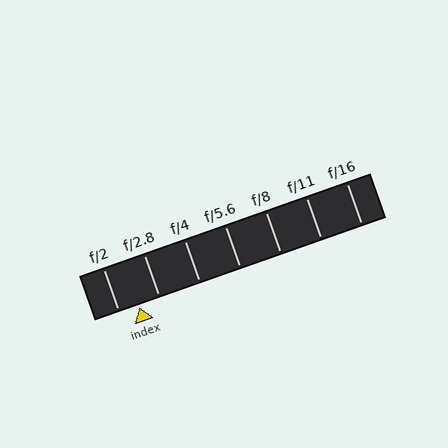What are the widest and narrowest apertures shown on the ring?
The widest aperture shown is f/2 and the narrowest is f/16.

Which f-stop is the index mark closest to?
The index mark is closest to f/2.8.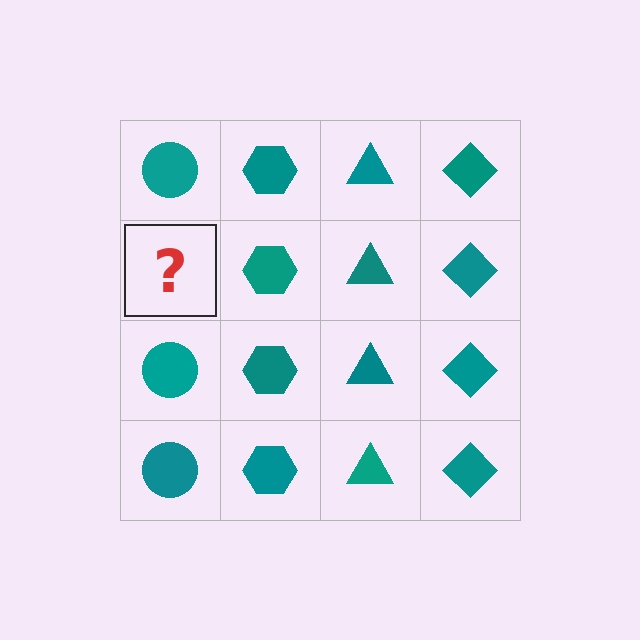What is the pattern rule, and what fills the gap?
The rule is that each column has a consistent shape. The gap should be filled with a teal circle.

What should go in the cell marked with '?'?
The missing cell should contain a teal circle.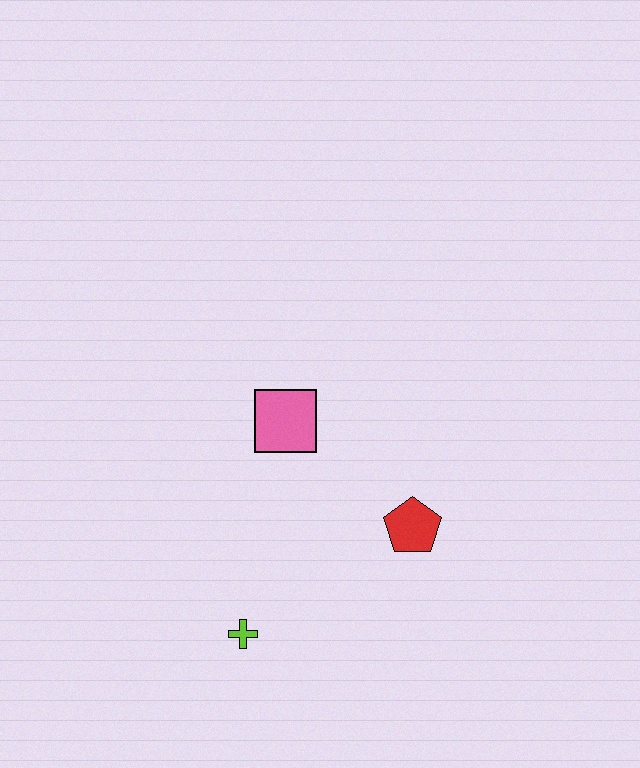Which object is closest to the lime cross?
The red pentagon is closest to the lime cross.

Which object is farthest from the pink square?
The lime cross is farthest from the pink square.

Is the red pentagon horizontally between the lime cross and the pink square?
No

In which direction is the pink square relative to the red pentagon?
The pink square is to the left of the red pentagon.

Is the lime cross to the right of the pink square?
No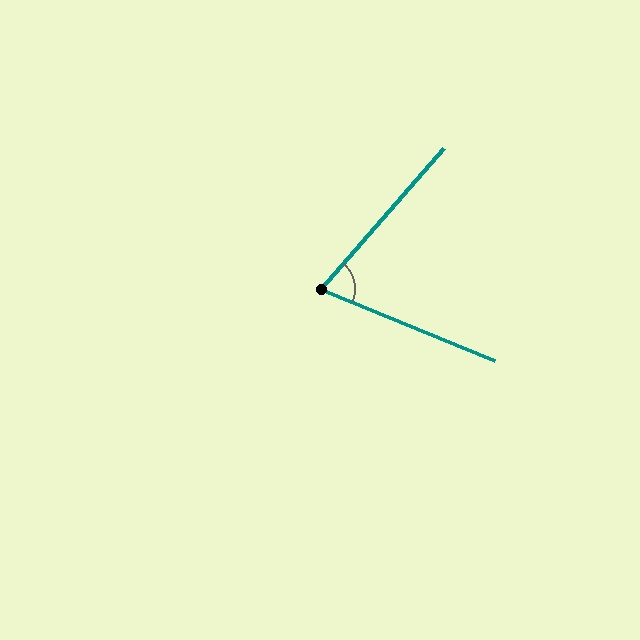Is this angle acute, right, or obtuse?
It is acute.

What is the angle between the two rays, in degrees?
Approximately 71 degrees.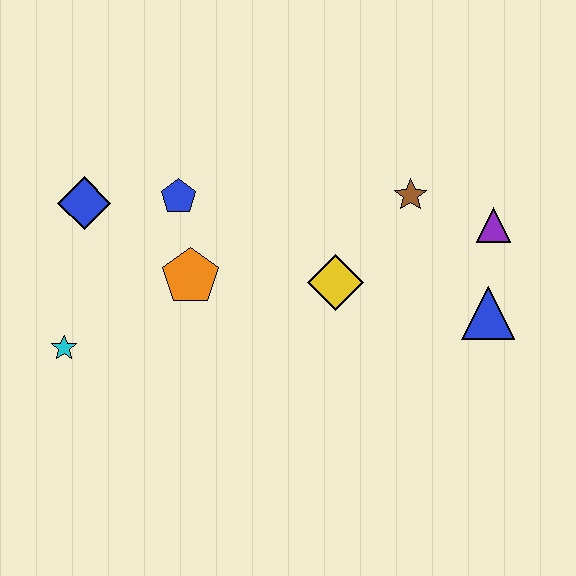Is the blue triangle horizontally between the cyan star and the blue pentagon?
No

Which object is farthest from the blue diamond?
The blue triangle is farthest from the blue diamond.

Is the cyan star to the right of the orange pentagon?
No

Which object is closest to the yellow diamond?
The brown star is closest to the yellow diamond.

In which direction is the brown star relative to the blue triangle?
The brown star is above the blue triangle.